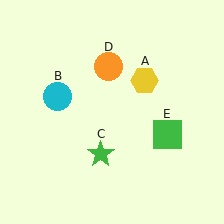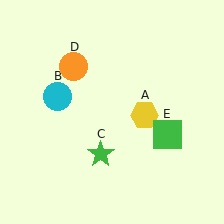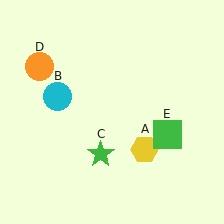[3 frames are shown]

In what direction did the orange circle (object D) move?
The orange circle (object D) moved left.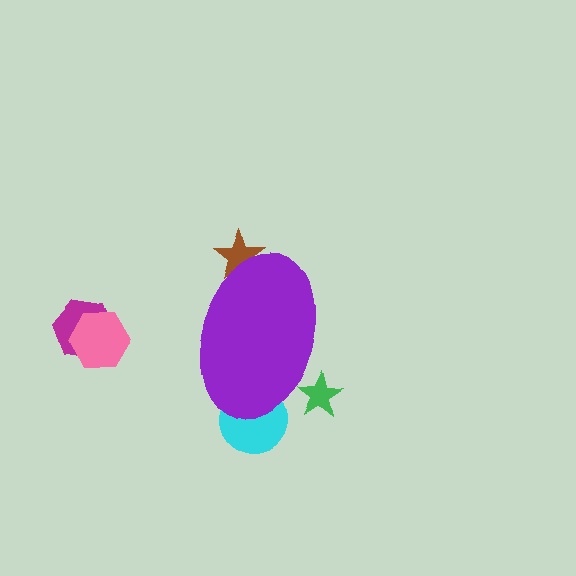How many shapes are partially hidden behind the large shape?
3 shapes are partially hidden.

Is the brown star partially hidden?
Yes, the brown star is partially hidden behind the purple ellipse.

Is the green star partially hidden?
Yes, the green star is partially hidden behind the purple ellipse.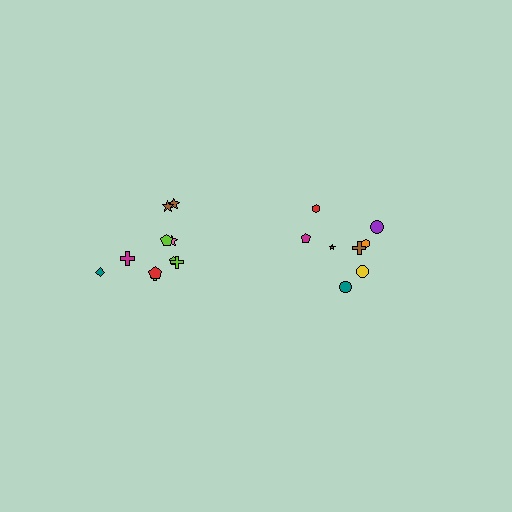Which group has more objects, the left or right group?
The left group.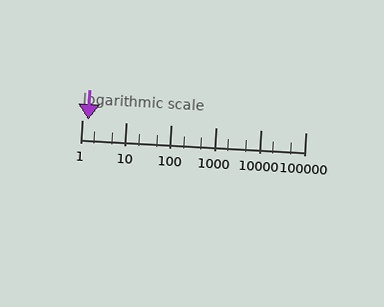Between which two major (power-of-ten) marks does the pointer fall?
The pointer is between 1 and 10.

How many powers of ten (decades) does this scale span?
The scale spans 5 decades, from 1 to 100000.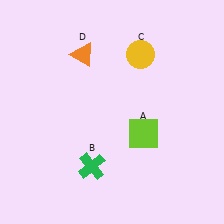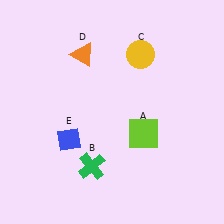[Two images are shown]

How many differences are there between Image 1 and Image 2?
There is 1 difference between the two images.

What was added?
A blue diamond (E) was added in Image 2.